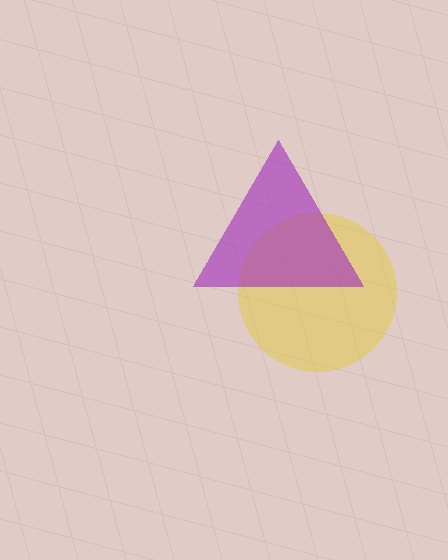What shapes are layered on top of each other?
The layered shapes are: a yellow circle, a purple triangle.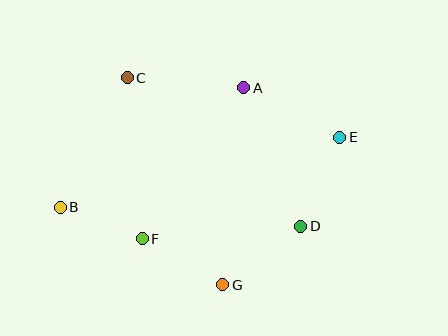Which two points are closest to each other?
Points B and F are closest to each other.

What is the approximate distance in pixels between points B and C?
The distance between B and C is approximately 146 pixels.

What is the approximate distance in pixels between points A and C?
The distance between A and C is approximately 117 pixels.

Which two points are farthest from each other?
Points B and E are farthest from each other.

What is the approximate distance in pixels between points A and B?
The distance between A and B is approximately 219 pixels.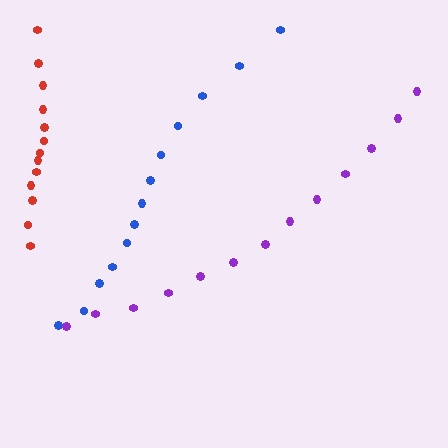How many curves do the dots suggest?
There are 3 distinct paths.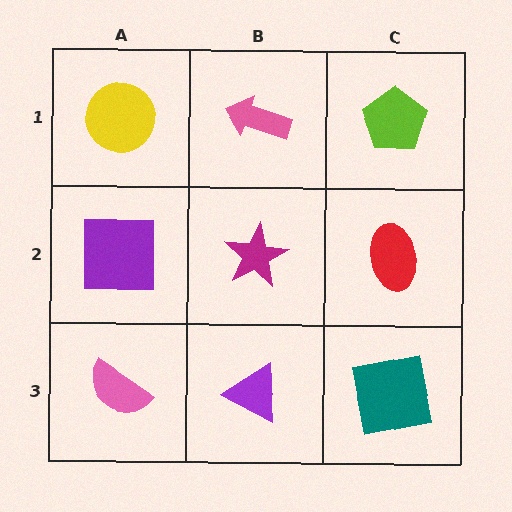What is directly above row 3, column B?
A magenta star.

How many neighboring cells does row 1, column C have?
2.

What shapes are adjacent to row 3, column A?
A purple square (row 2, column A), a purple triangle (row 3, column B).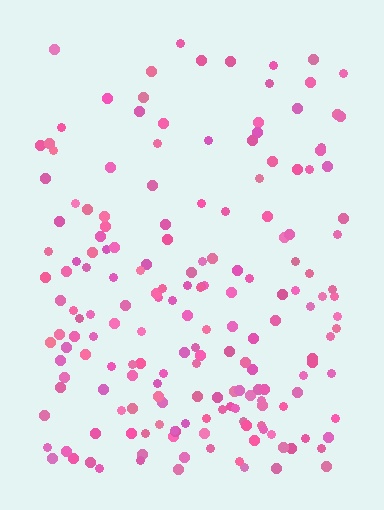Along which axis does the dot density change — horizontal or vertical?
Vertical.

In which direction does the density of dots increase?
From top to bottom, with the bottom side densest.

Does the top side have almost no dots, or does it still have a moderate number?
Still a moderate number, just noticeably fewer than the bottom.